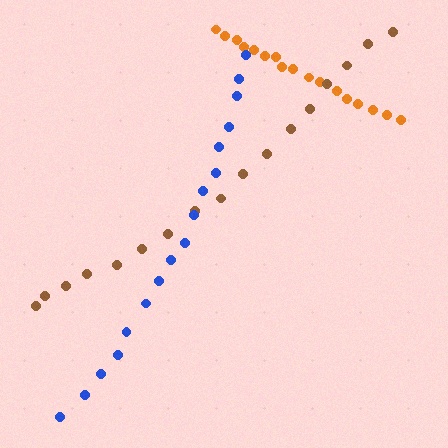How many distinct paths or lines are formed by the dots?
There are 3 distinct paths.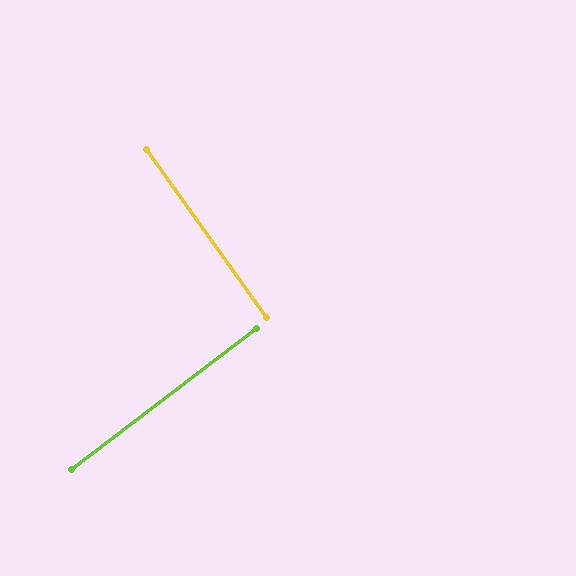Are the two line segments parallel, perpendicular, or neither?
Perpendicular — they meet at approximately 88°.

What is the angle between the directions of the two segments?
Approximately 88 degrees.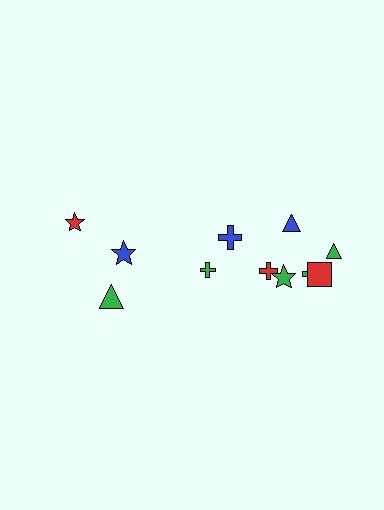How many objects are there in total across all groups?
There are 11 objects.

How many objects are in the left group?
There are 3 objects.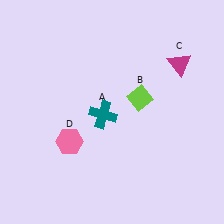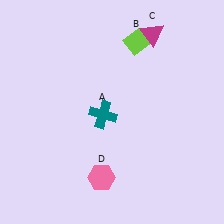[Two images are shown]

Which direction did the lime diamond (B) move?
The lime diamond (B) moved up.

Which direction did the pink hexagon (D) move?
The pink hexagon (D) moved down.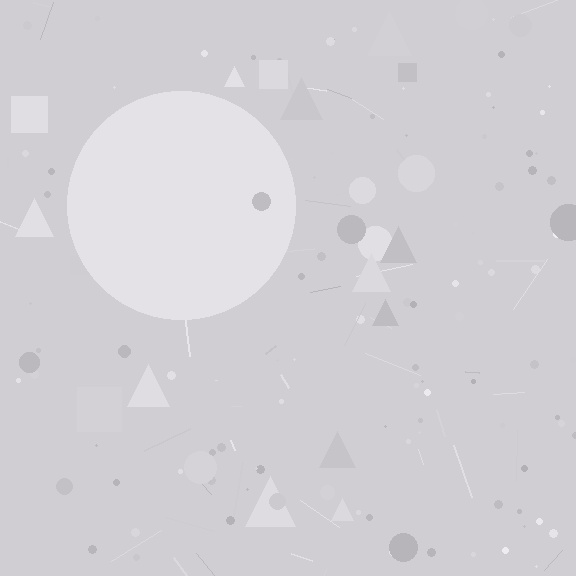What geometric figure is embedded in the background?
A circle is embedded in the background.